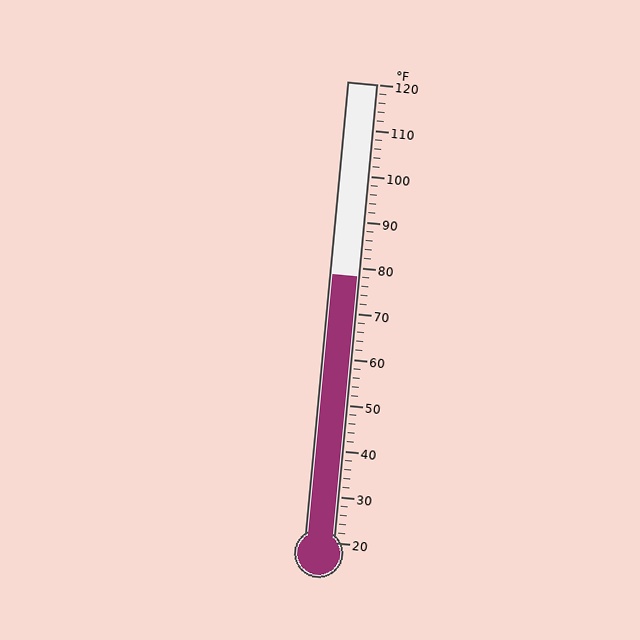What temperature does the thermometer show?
The thermometer shows approximately 78°F.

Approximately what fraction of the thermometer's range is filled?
The thermometer is filled to approximately 60% of its range.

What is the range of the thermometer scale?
The thermometer scale ranges from 20°F to 120°F.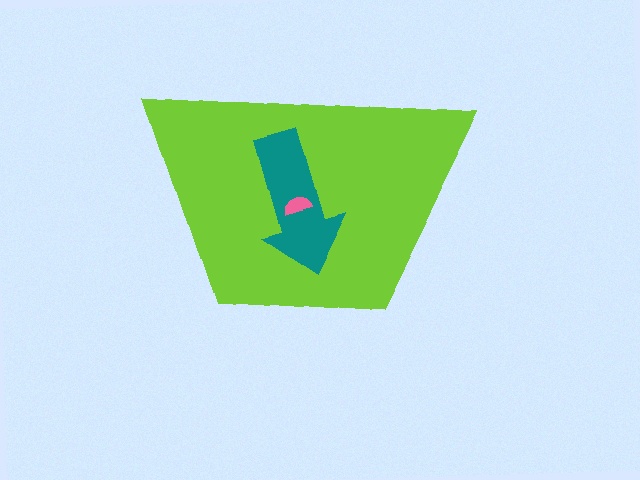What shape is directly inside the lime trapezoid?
The teal arrow.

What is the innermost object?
The pink semicircle.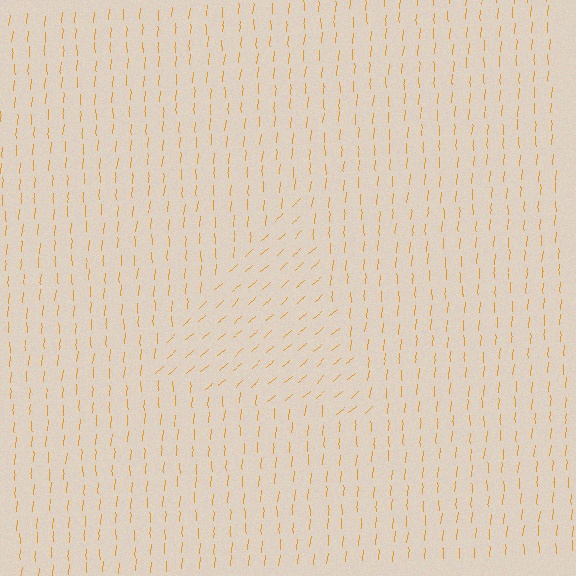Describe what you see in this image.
The image is filled with small orange line segments. A triangle region in the image has lines oriented differently from the surrounding lines, creating a visible texture boundary.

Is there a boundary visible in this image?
Yes, there is a texture boundary formed by a change in line orientation.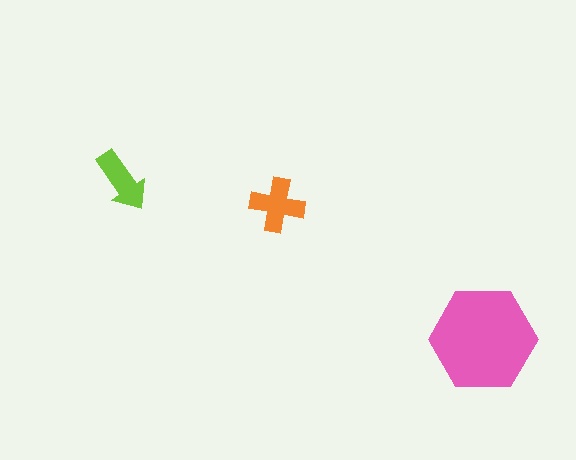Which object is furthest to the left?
The lime arrow is leftmost.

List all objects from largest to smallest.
The pink hexagon, the orange cross, the lime arrow.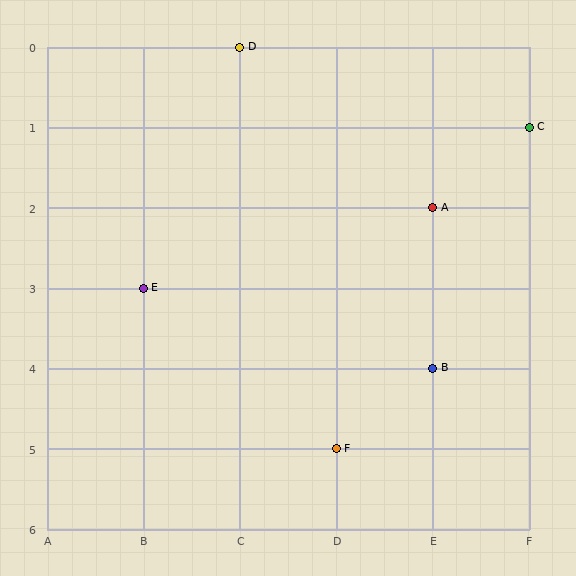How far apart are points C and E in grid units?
Points C and E are 4 columns and 2 rows apart (about 4.5 grid units diagonally).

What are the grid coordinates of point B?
Point B is at grid coordinates (E, 4).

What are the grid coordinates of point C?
Point C is at grid coordinates (F, 1).